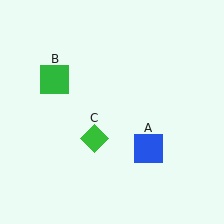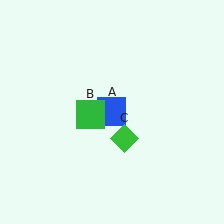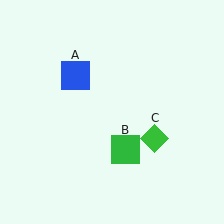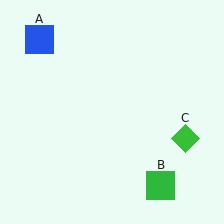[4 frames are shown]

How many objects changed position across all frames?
3 objects changed position: blue square (object A), green square (object B), green diamond (object C).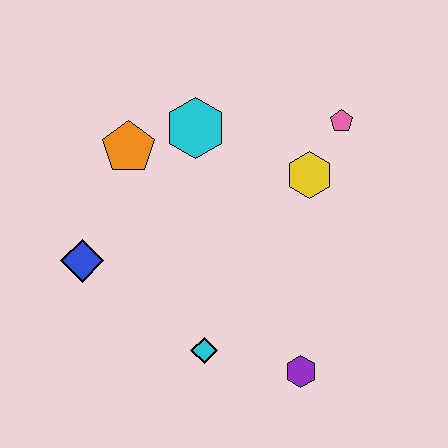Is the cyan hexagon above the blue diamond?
Yes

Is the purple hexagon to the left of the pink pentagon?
Yes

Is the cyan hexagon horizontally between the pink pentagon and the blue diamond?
Yes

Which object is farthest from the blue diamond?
The pink pentagon is farthest from the blue diamond.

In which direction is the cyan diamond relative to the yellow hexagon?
The cyan diamond is below the yellow hexagon.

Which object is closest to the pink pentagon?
The yellow hexagon is closest to the pink pentagon.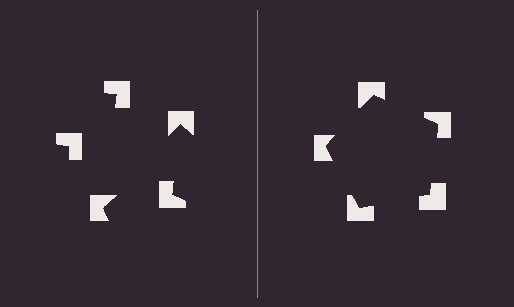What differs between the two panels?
The notched squares are positioned identically on both sides; only the wedge orientations differ. On the right they align to a pentagon; on the left they are misaligned.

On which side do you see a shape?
An illusory pentagon appears on the right side. On the left side the wedge cuts are rotated, so no coherent shape forms.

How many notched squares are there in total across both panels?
10 — 5 on each side.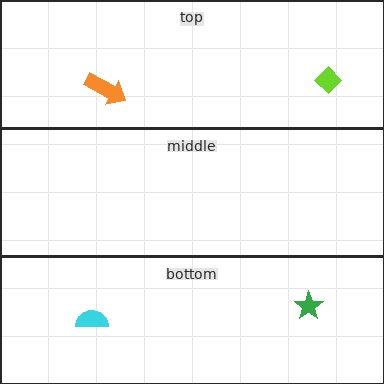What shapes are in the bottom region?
The green star, the cyan semicircle.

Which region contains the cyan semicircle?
The bottom region.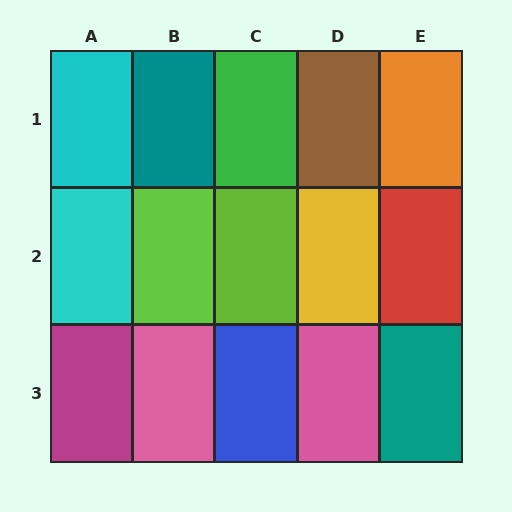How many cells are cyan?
2 cells are cyan.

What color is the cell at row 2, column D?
Yellow.